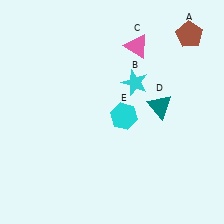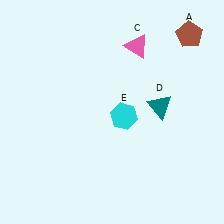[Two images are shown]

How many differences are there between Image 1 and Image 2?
There is 1 difference between the two images.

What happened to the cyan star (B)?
The cyan star (B) was removed in Image 2. It was in the top-right area of Image 1.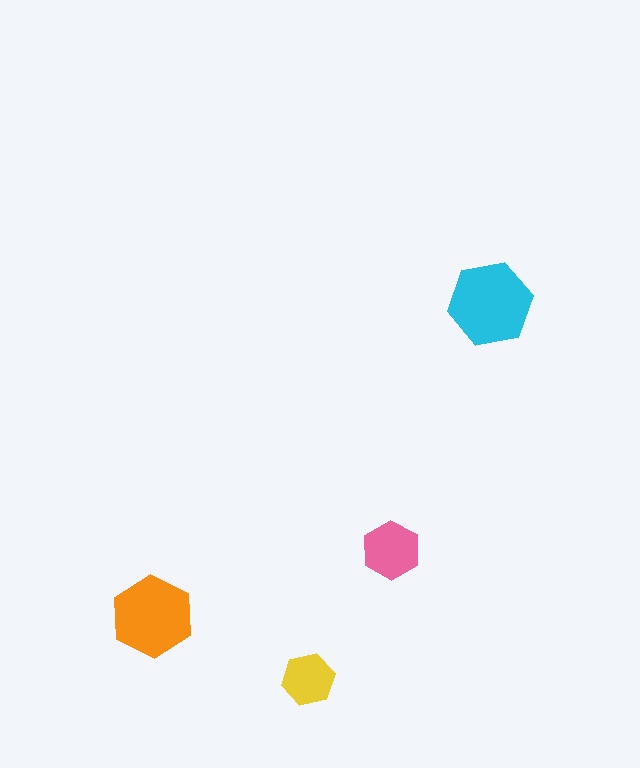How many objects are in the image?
There are 4 objects in the image.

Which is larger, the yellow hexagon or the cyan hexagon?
The cyan one.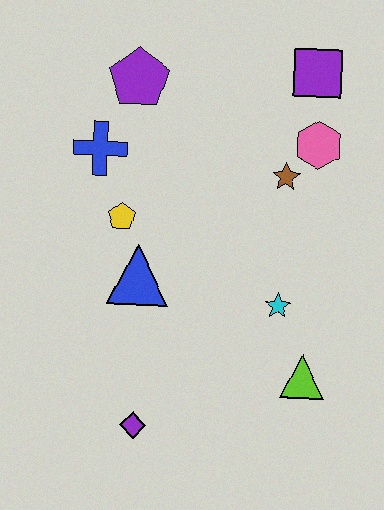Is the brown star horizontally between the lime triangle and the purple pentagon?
Yes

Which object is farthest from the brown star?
The purple diamond is farthest from the brown star.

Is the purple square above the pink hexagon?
Yes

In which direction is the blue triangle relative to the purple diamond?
The blue triangle is above the purple diamond.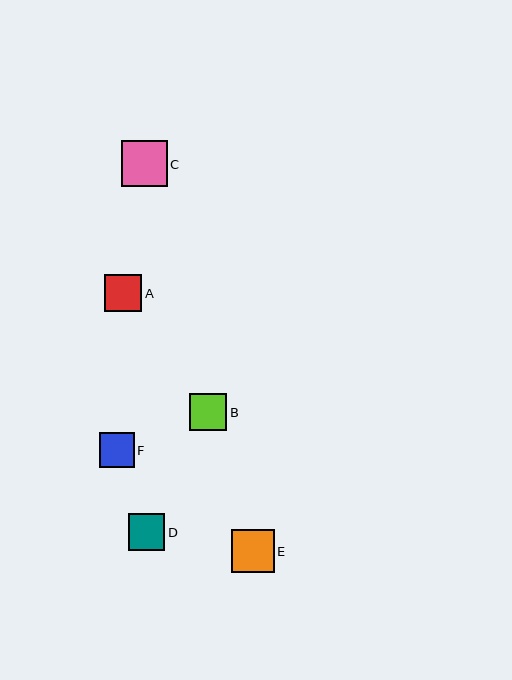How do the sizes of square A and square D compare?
Square A and square D are approximately the same size.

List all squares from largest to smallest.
From largest to smallest: C, E, A, B, D, F.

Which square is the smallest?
Square F is the smallest with a size of approximately 35 pixels.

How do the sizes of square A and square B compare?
Square A and square B are approximately the same size.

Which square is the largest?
Square C is the largest with a size of approximately 46 pixels.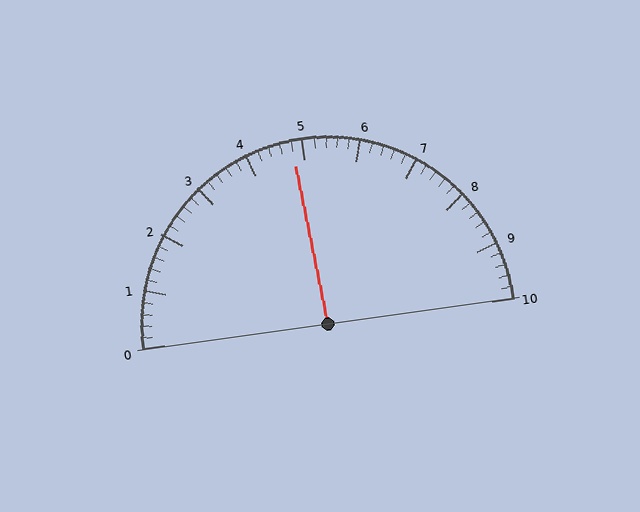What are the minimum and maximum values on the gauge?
The gauge ranges from 0 to 10.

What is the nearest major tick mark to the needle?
The nearest major tick mark is 5.